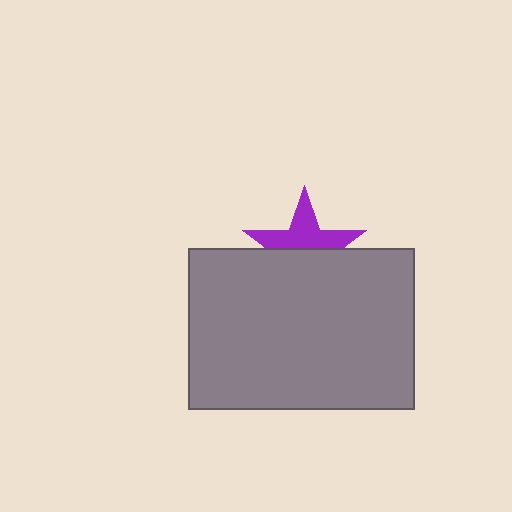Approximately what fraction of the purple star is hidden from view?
Roughly 50% of the purple star is hidden behind the gray rectangle.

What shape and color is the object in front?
The object in front is a gray rectangle.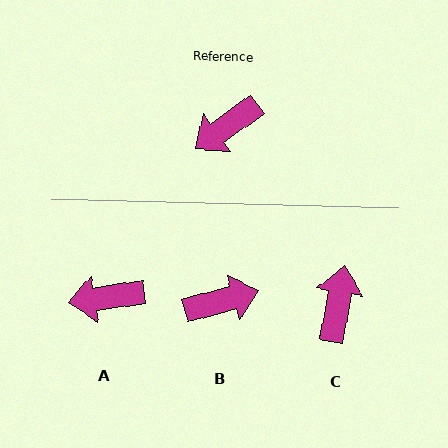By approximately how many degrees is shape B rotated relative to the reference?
Approximately 160 degrees counter-clockwise.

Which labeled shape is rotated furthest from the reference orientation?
B, about 160 degrees away.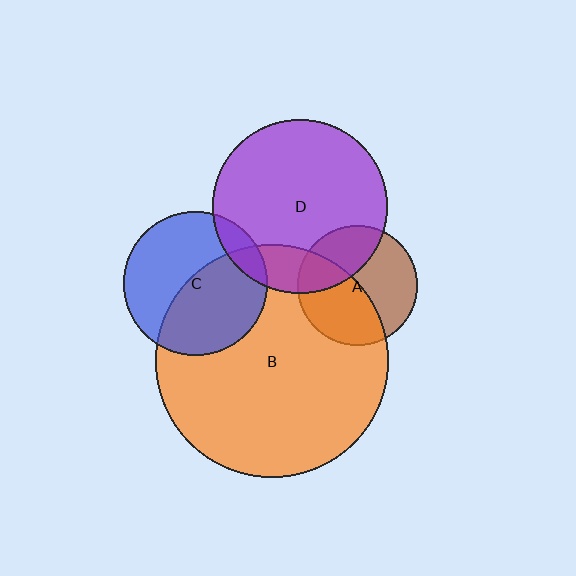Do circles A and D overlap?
Yes.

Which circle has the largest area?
Circle B (orange).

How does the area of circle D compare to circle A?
Approximately 2.1 times.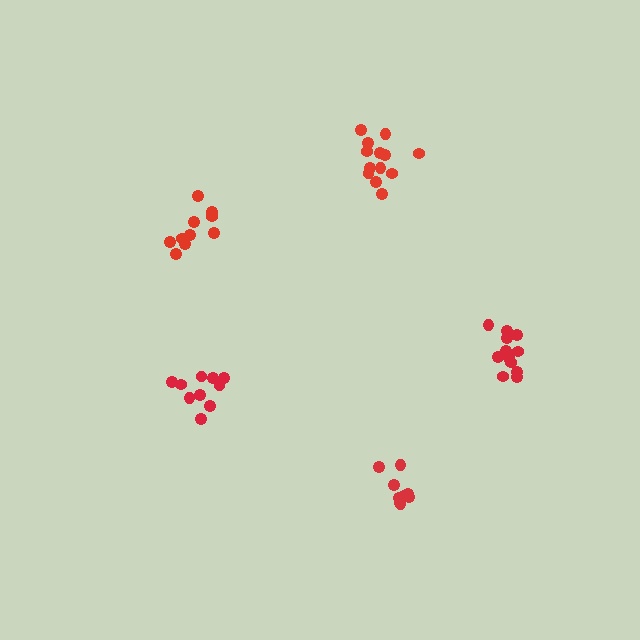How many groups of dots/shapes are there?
There are 5 groups.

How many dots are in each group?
Group 1: 10 dots, Group 2: 12 dots, Group 3: 10 dots, Group 4: 13 dots, Group 5: 10 dots (55 total).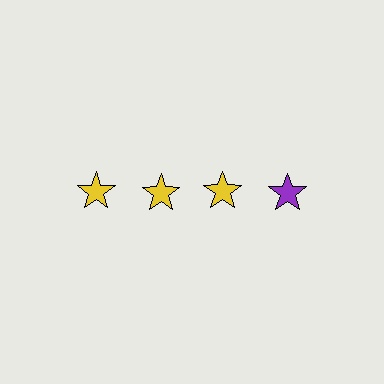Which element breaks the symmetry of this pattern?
The purple star in the top row, second from right column breaks the symmetry. All other shapes are yellow stars.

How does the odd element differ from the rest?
It has a different color: purple instead of yellow.